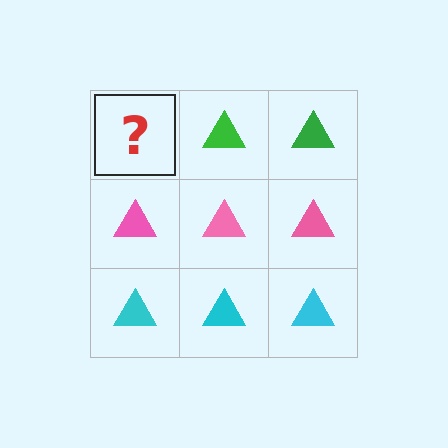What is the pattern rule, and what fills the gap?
The rule is that each row has a consistent color. The gap should be filled with a green triangle.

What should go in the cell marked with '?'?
The missing cell should contain a green triangle.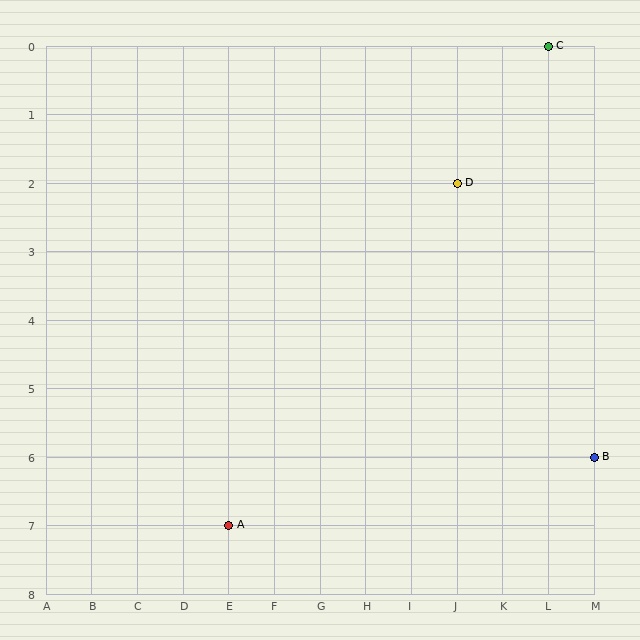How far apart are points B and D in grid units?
Points B and D are 3 columns and 4 rows apart (about 5.0 grid units diagonally).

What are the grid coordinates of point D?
Point D is at grid coordinates (J, 2).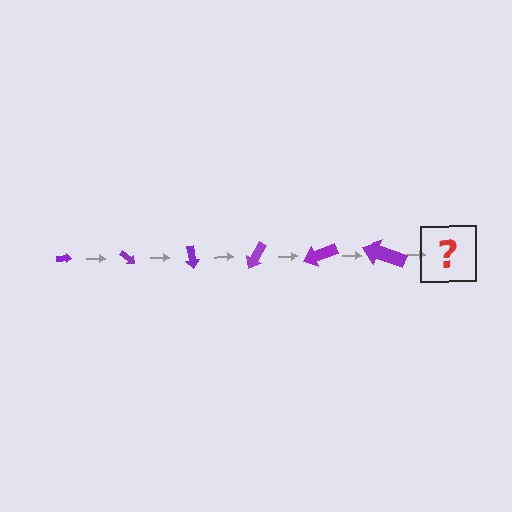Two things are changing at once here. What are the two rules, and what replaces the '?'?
The two rules are that the arrow grows larger each step and it rotates 40 degrees each step. The '?' should be an arrow, larger than the previous one and rotated 240 degrees from the start.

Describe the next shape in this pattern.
It should be an arrow, larger than the previous one and rotated 240 degrees from the start.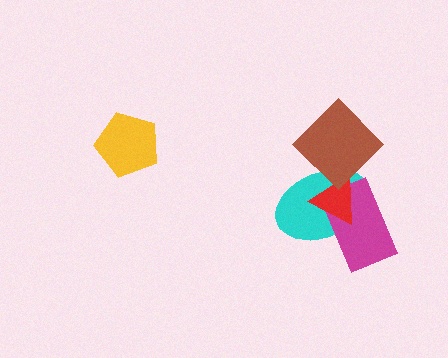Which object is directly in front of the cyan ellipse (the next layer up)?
The magenta rectangle is directly in front of the cyan ellipse.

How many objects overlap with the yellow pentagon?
0 objects overlap with the yellow pentagon.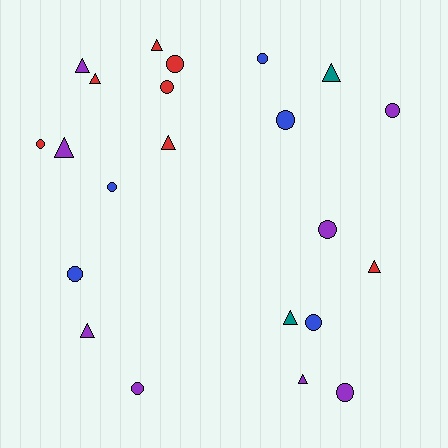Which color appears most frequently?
Purple, with 8 objects.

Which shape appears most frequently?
Circle, with 12 objects.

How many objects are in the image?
There are 22 objects.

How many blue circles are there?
There are 5 blue circles.